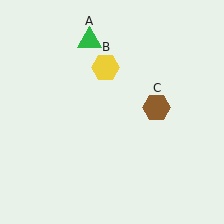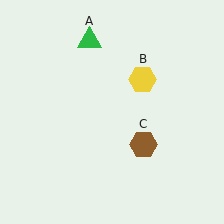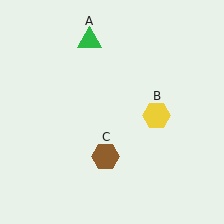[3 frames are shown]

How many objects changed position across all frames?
2 objects changed position: yellow hexagon (object B), brown hexagon (object C).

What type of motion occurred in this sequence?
The yellow hexagon (object B), brown hexagon (object C) rotated clockwise around the center of the scene.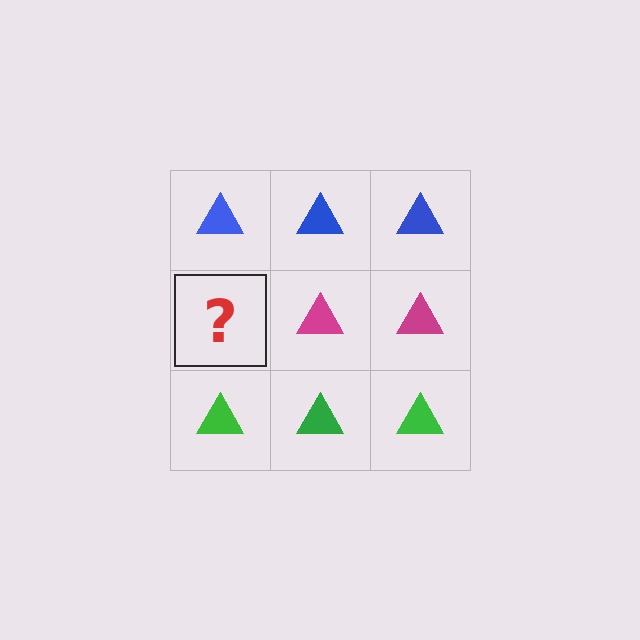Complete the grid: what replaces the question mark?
The question mark should be replaced with a magenta triangle.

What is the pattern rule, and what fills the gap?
The rule is that each row has a consistent color. The gap should be filled with a magenta triangle.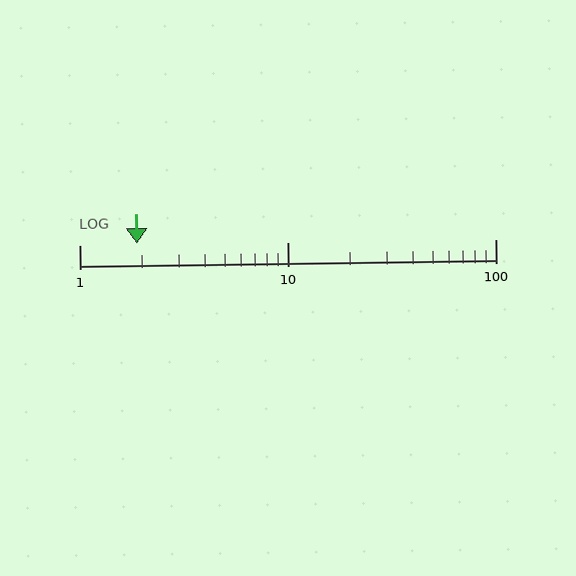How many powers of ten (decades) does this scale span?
The scale spans 2 decades, from 1 to 100.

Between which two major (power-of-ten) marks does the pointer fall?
The pointer is between 1 and 10.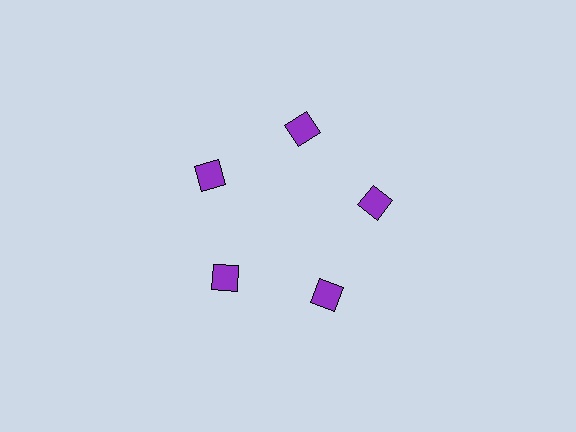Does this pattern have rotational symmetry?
Yes, this pattern has 5-fold rotational symmetry. It looks the same after rotating 72 degrees around the center.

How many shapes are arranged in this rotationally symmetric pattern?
There are 5 shapes, arranged in 5 groups of 1.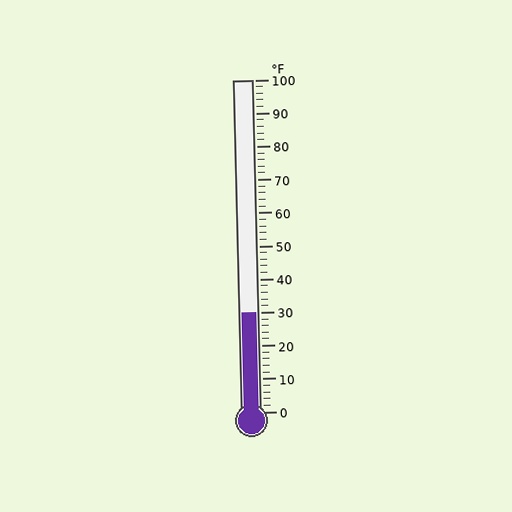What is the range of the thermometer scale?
The thermometer scale ranges from 0°F to 100°F.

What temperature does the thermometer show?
The thermometer shows approximately 30°F.